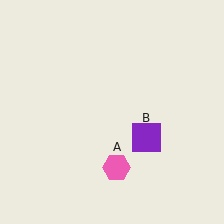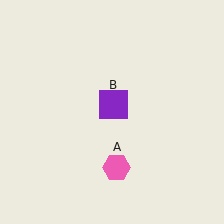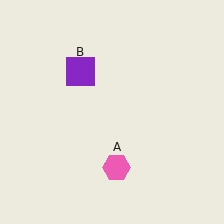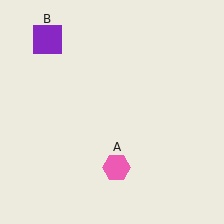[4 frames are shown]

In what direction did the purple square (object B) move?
The purple square (object B) moved up and to the left.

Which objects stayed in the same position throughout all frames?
Pink hexagon (object A) remained stationary.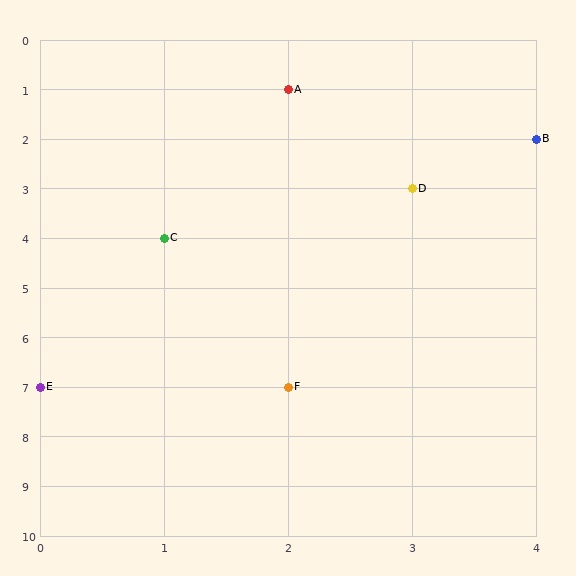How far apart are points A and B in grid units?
Points A and B are 2 columns and 1 row apart (about 2.2 grid units diagonally).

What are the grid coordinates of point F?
Point F is at grid coordinates (2, 7).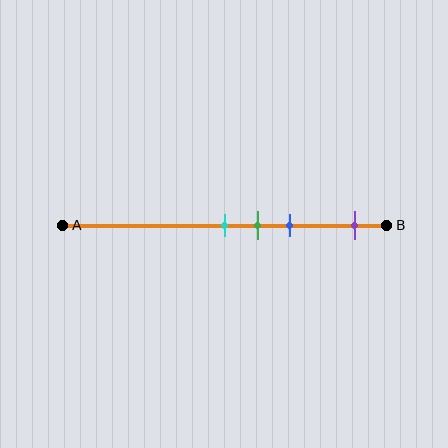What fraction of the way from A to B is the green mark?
The green mark is approximately 60% (0.6) of the way from A to B.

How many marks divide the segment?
There are 4 marks dividing the segment.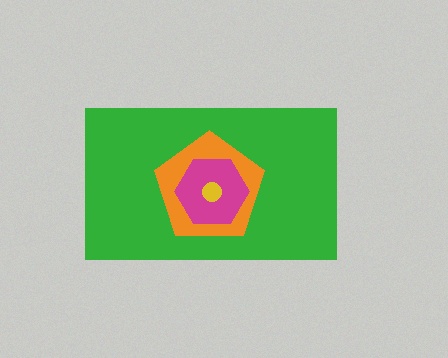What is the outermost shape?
The green rectangle.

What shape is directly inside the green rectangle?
The orange pentagon.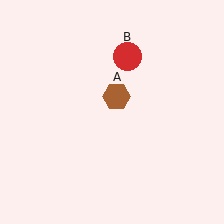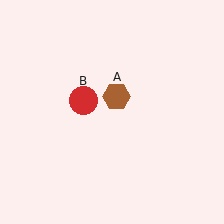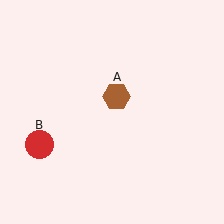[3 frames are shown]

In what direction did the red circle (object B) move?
The red circle (object B) moved down and to the left.